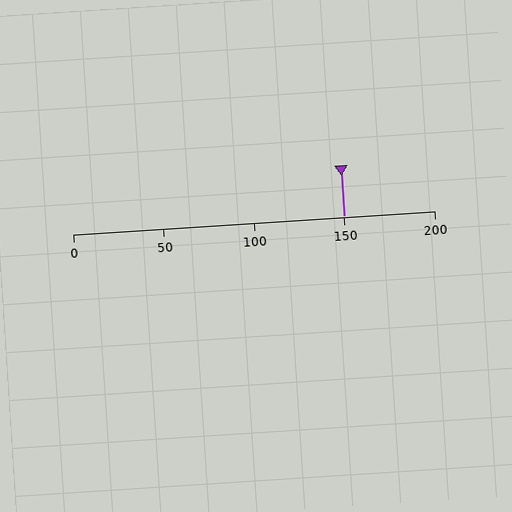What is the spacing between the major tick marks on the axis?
The major ticks are spaced 50 apart.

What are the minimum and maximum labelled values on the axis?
The axis runs from 0 to 200.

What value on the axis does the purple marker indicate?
The marker indicates approximately 150.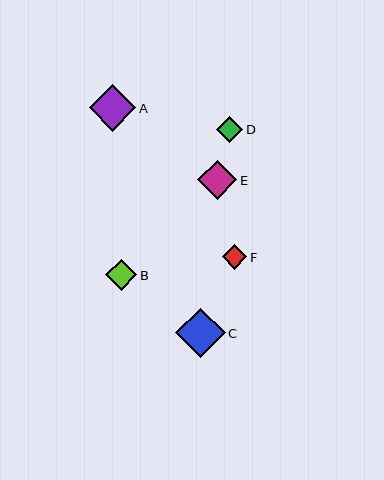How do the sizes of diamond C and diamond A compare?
Diamond C and diamond A are approximately the same size.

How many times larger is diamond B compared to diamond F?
Diamond B is approximately 1.3 times the size of diamond F.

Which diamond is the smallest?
Diamond F is the smallest with a size of approximately 25 pixels.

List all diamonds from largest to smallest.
From largest to smallest: C, A, E, B, D, F.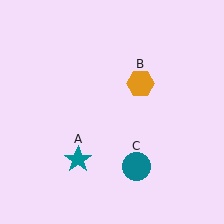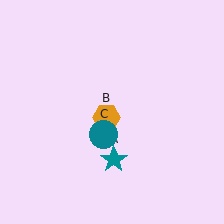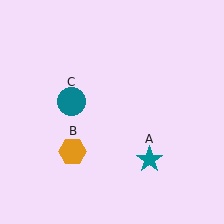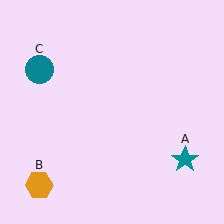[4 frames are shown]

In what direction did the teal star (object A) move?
The teal star (object A) moved right.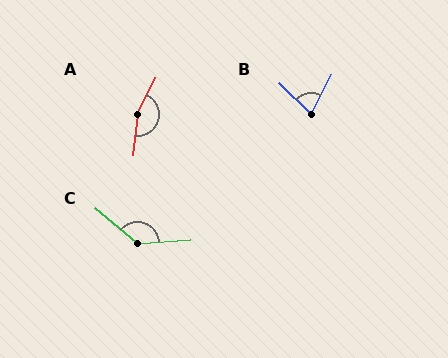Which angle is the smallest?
B, at approximately 72 degrees.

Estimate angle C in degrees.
Approximately 136 degrees.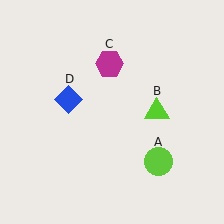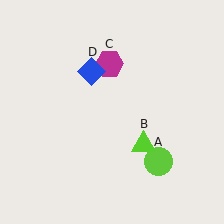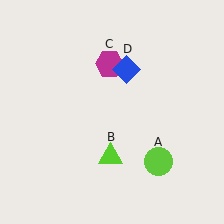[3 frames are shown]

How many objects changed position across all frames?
2 objects changed position: lime triangle (object B), blue diamond (object D).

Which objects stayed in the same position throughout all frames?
Lime circle (object A) and magenta hexagon (object C) remained stationary.